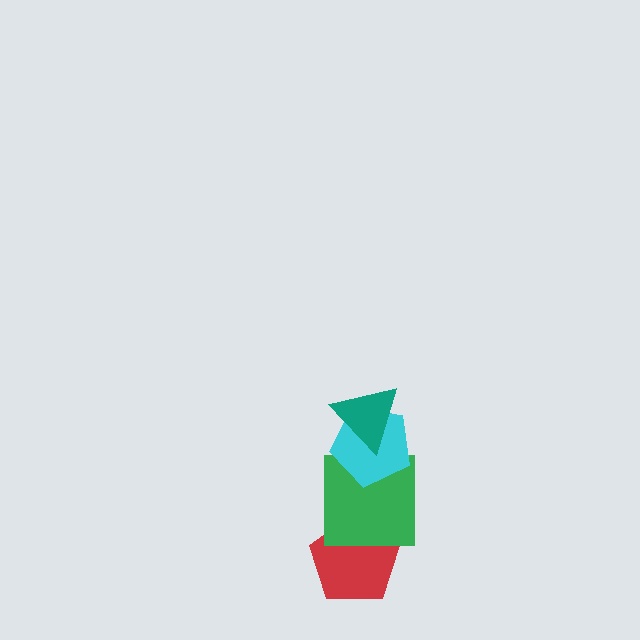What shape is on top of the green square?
The cyan pentagon is on top of the green square.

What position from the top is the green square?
The green square is 3rd from the top.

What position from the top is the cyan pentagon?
The cyan pentagon is 2nd from the top.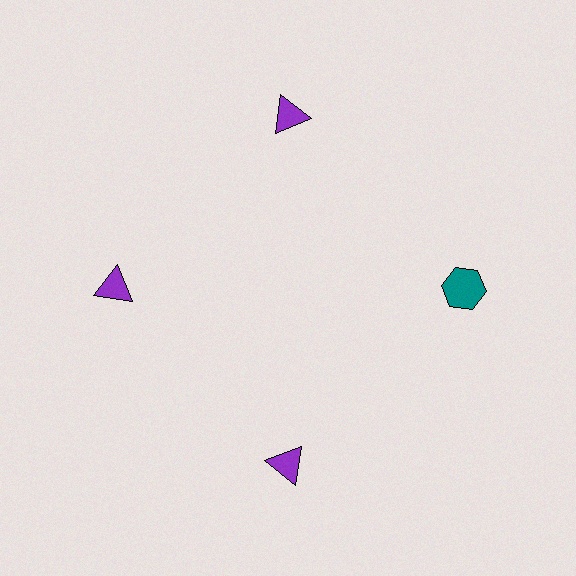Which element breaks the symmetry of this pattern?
The teal hexagon at roughly the 3 o'clock position breaks the symmetry. All other shapes are purple triangles.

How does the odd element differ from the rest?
It differs in both color (teal instead of purple) and shape (hexagon instead of triangle).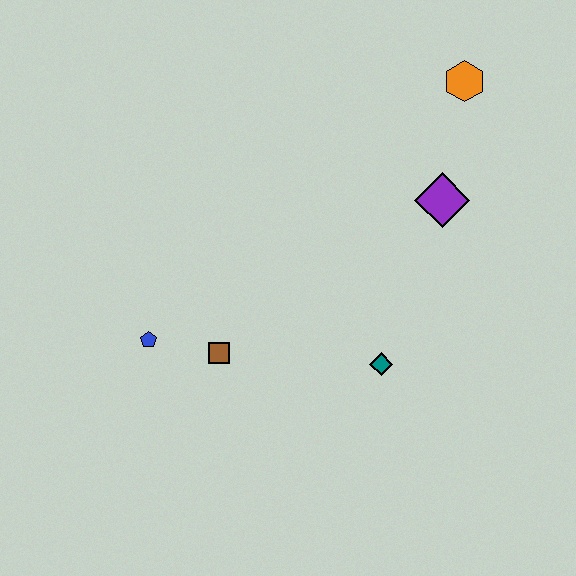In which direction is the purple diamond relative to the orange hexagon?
The purple diamond is below the orange hexagon.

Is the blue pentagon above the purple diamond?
No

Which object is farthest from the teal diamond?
The orange hexagon is farthest from the teal diamond.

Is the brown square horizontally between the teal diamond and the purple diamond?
No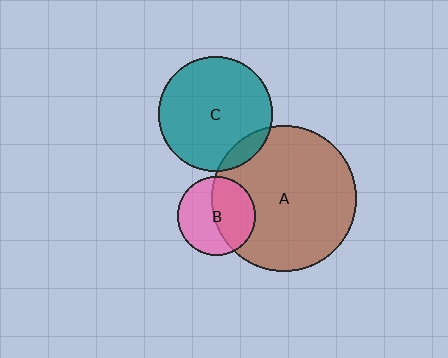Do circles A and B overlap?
Yes.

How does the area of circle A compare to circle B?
Approximately 3.5 times.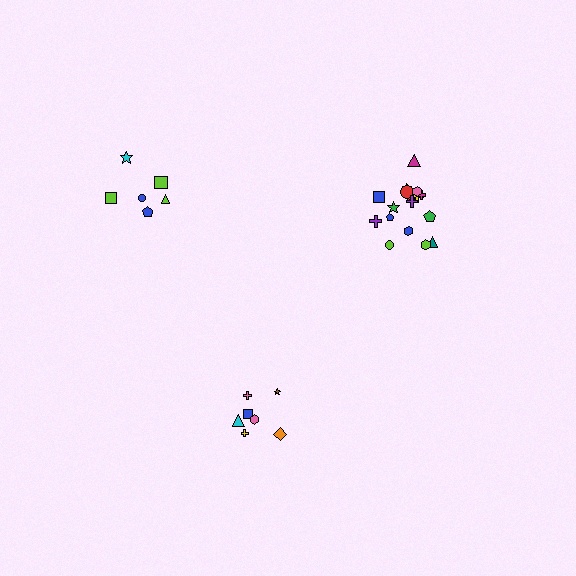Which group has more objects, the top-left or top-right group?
The top-right group.